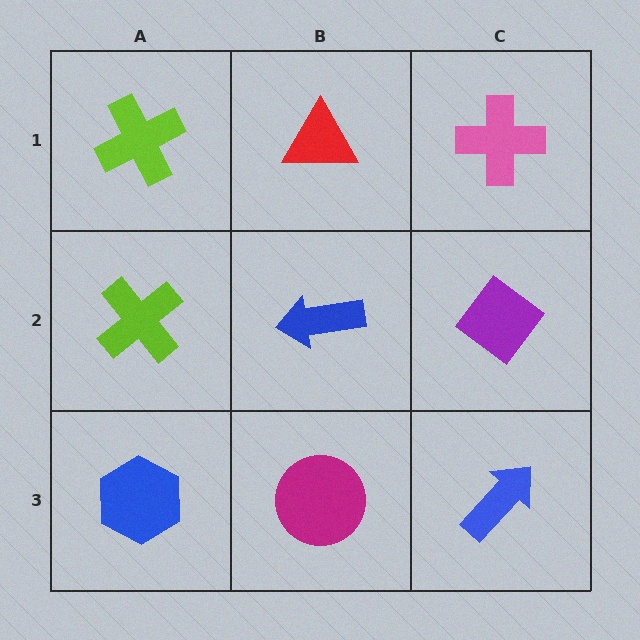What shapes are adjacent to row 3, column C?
A purple diamond (row 2, column C), a magenta circle (row 3, column B).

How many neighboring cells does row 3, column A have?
2.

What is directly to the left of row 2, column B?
A lime cross.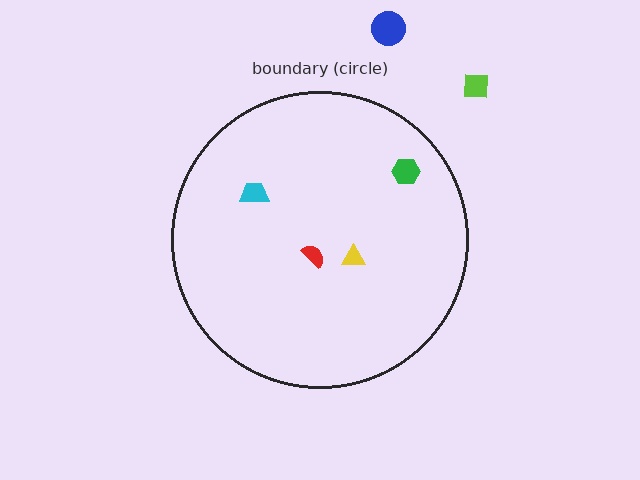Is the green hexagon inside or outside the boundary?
Inside.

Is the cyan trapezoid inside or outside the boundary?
Inside.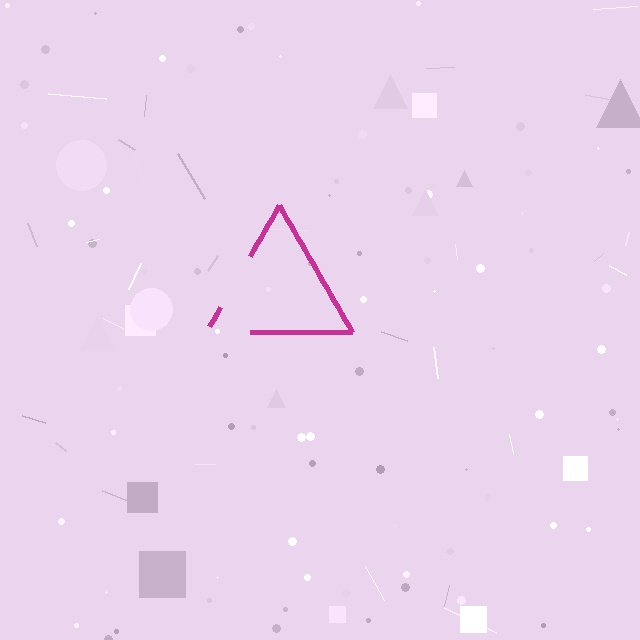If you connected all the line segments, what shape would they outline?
They would outline a triangle.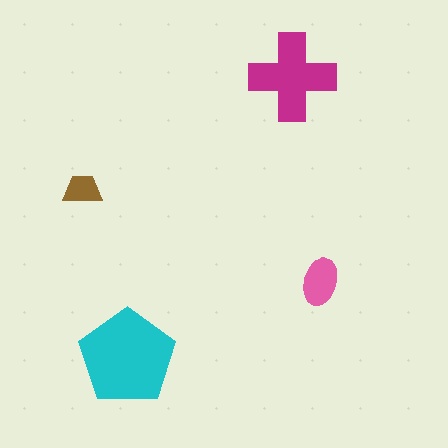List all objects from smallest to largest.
The brown trapezoid, the pink ellipse, the magenta cross, the cyan pentagon.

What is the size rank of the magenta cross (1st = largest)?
2nd.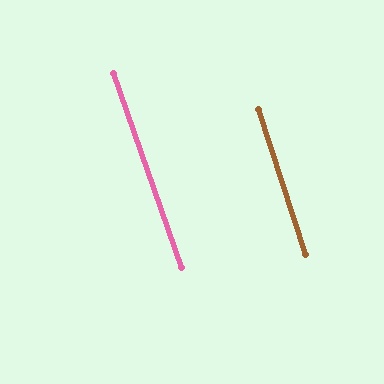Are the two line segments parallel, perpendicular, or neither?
Parallel — their directions differ by only 1.1°.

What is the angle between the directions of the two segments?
Approximately 1 degree.